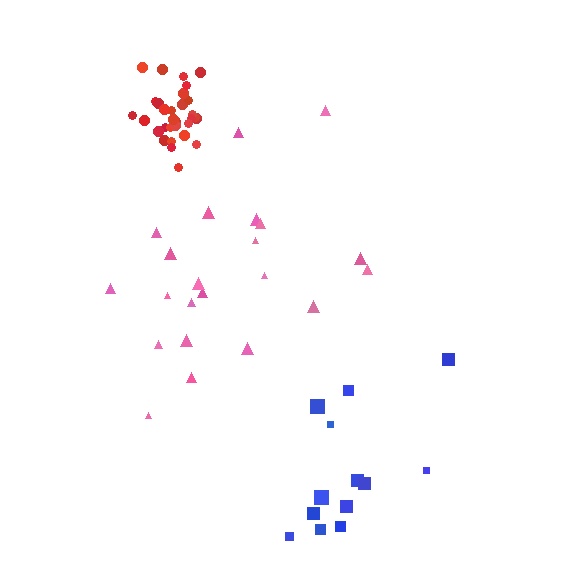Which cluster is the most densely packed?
Red.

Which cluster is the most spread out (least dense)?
Blue.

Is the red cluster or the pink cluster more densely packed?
Red.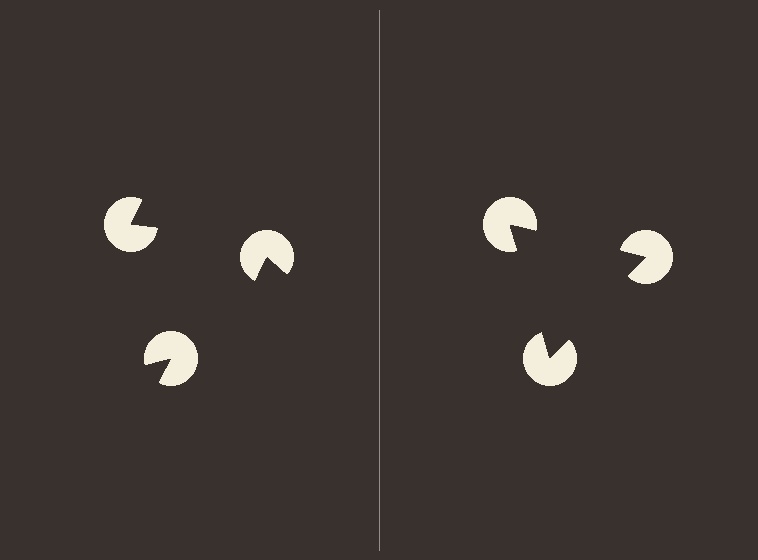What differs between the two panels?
The pac-man discs are positioned identically on both sides; only the wedge orientations differ. On the right they align to a triangle; on the left they are misaligned.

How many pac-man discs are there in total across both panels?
6 — 3 on each side.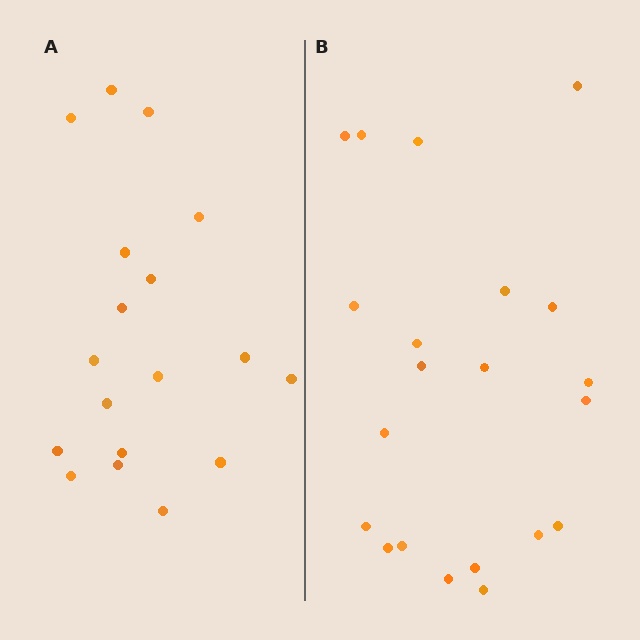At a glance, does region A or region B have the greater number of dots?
Region B (the right region) has more dots.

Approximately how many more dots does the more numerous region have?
Region B has just a few more — roughly 2 or 3 more dots than region A.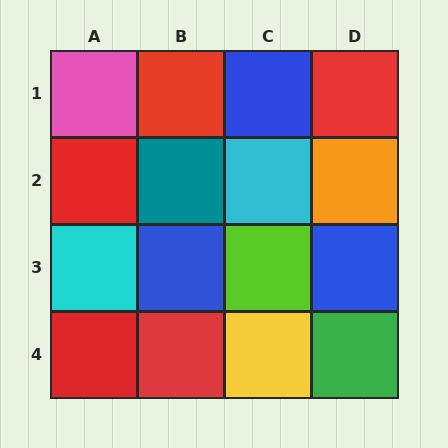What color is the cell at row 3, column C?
Lime.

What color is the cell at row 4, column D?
Green.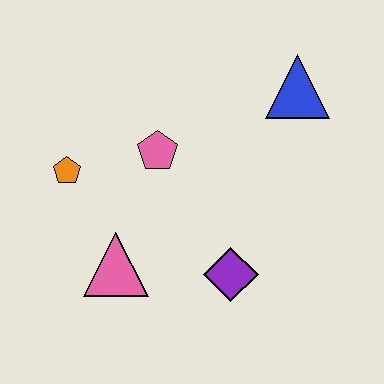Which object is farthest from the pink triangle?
The blue triangle is farthest from the pink triangle.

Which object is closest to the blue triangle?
The pink pentagon is closest to the blue triangle.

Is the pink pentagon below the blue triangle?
Yes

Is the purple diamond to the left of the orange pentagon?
No